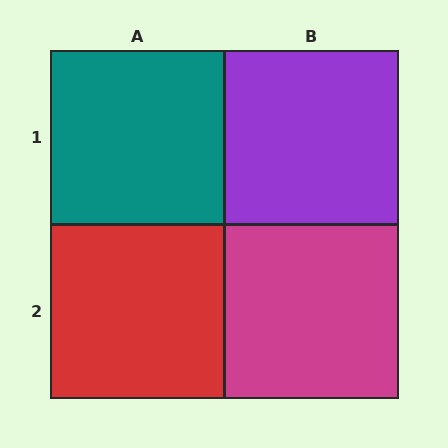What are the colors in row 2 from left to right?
Red, magenta.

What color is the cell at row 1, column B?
Purple.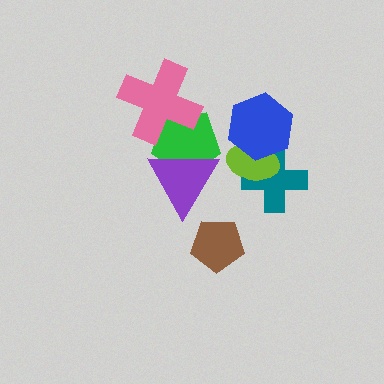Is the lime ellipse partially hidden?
Yes, it is partially covered by another shape.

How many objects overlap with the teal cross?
2 objects overlap with the teal cross.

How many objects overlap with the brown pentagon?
0 objects overlap with the brown pentagon.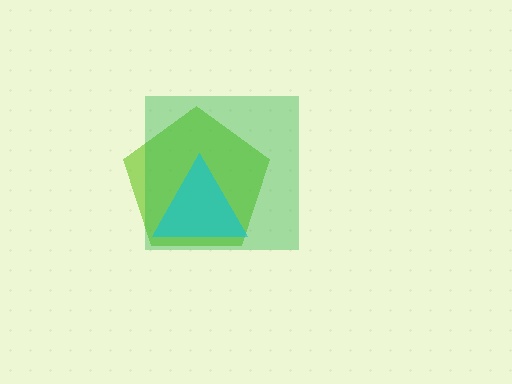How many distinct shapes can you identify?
There are 3 distinct shapes: a lime pentagon, a green square, a cyan triangle.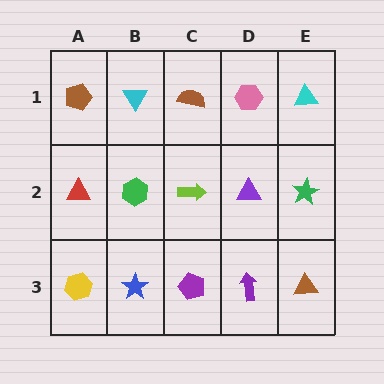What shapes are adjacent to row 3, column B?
A green hexagon (row 2, column B), a yellow hexagon (row 3, column A), a purple pentagon (row 3, column C).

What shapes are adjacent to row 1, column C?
A lime arrow (row 2, column C), a cyan triangle (row 1, column B), a pink hexagon (row 1, column D).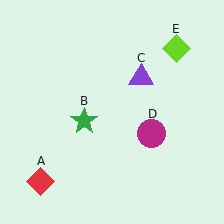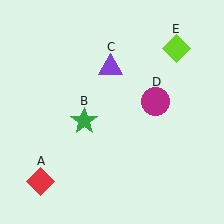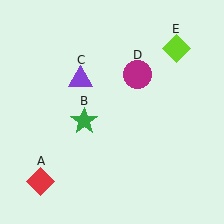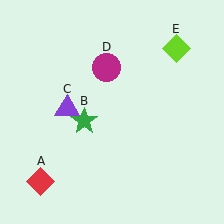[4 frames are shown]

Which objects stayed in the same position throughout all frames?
Red diamond (object A) and green star (object B) and lime diamond (object E) remained stationary.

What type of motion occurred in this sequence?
The purple triangle (object C), magenta circle (object D) rotated counterclockwise around the center of the scene.